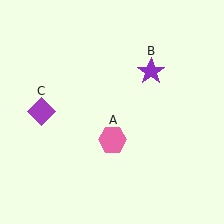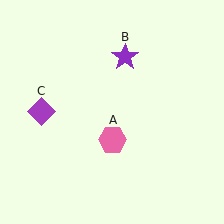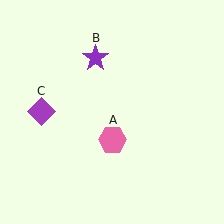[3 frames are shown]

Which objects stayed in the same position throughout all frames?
Pink hexagon (object A) and purple diamond (object C) remained stationary.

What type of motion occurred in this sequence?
The purple star (object B) rotated counterclockwise around the center of the scene.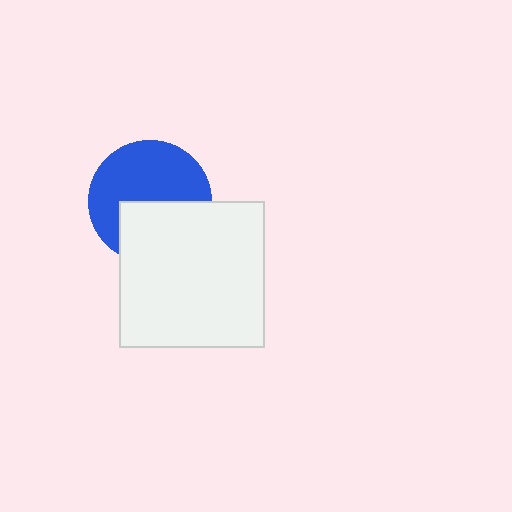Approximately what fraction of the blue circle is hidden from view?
Roughly 40% of the blue circle is hidden behind the white square.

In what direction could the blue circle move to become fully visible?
The blue circle could move up. That would shift it out from behind the white square entirely.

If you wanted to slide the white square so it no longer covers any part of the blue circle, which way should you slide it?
Slide it down — that is the most direct way to separate the two shapes.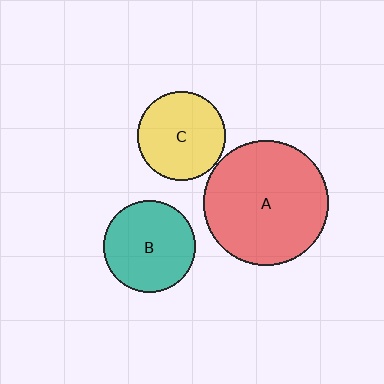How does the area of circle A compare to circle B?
Approximately 1.9 times.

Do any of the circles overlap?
No, none of the circles overlap.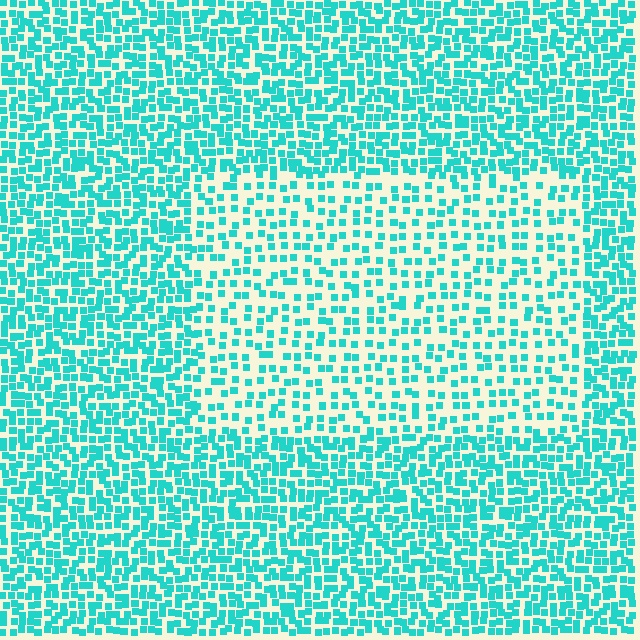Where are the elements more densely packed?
The elements are more densely packed outside the rectangle boundary.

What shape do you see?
I see a rectangle.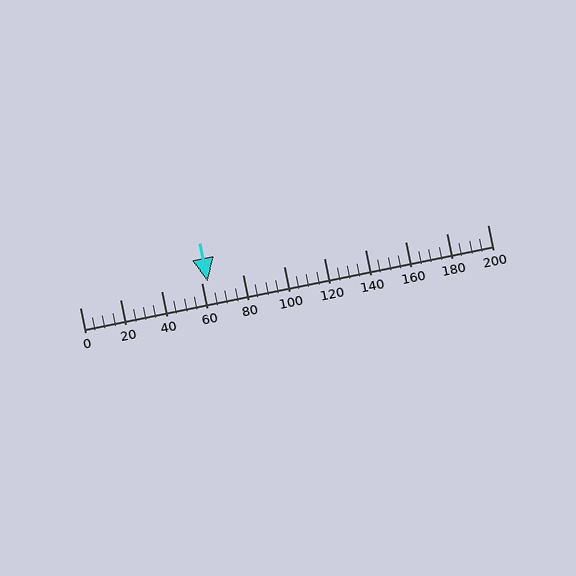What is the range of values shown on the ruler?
The ruler shows values from 0 to 200.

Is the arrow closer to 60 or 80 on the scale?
The arrow is closer to 60.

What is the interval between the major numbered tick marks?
The major tick marks are spaced 20 units apart.